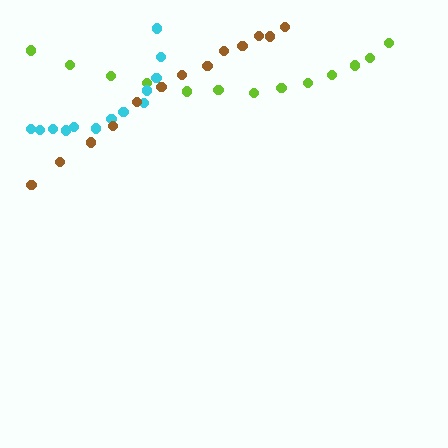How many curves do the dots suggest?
There are 3 distinct paths.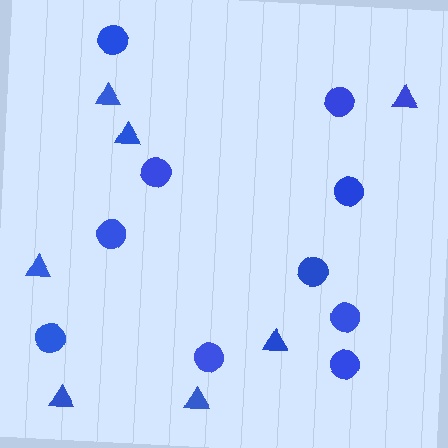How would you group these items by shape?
There are 2 groups: one group of triangles (7) and one group of circles (10).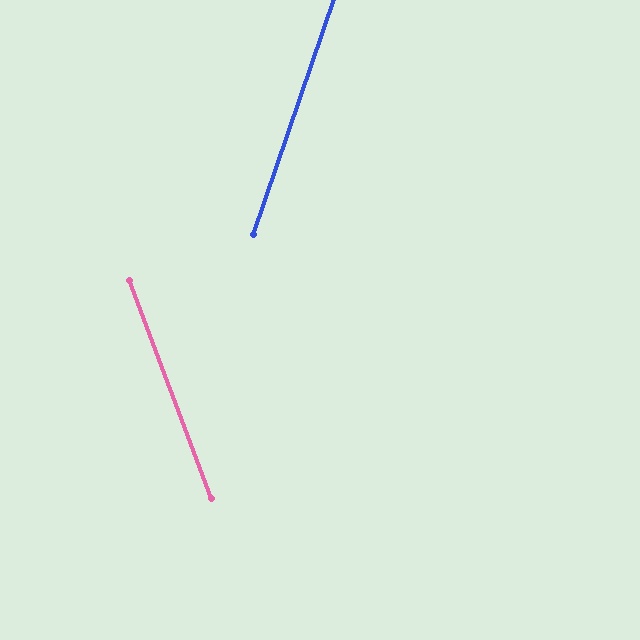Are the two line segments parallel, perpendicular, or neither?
Neither parallel nor perpendicular — they differ by about 40°.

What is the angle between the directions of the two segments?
Approximately 40 degrees.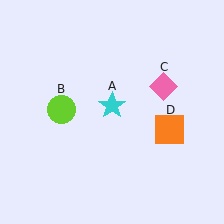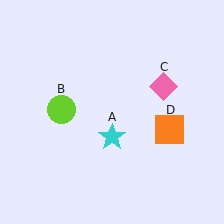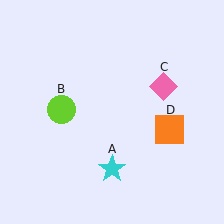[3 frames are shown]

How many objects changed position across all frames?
1 object changed position: cyan star (object A).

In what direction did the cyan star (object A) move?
The cyan star (object A) moved down.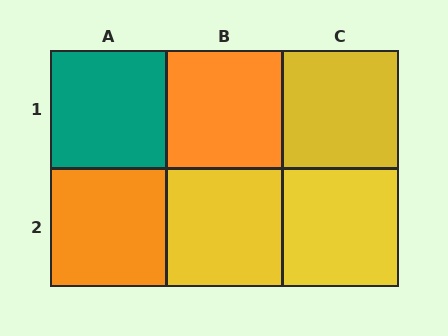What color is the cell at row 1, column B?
Orange.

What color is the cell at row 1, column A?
Teal.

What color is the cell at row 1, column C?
Yellow.